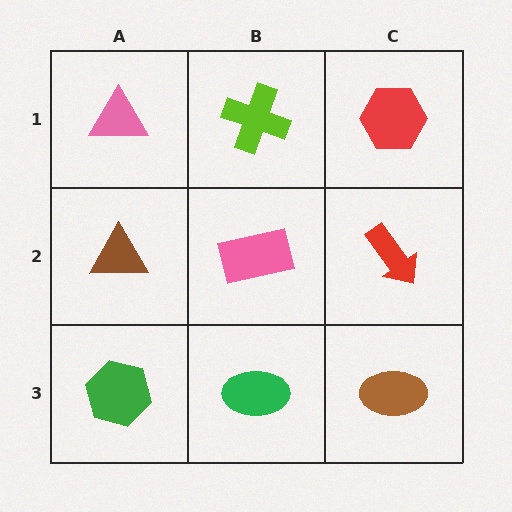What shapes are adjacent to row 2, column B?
A lime cross (row 1, column B), a green ellipse (row 3, column B), a brown triangle (row 2, column A), a red arrow (row 2, column C).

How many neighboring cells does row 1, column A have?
2.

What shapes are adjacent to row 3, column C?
A red arrow (row 2, column C), a green ellipse (row 3, column B).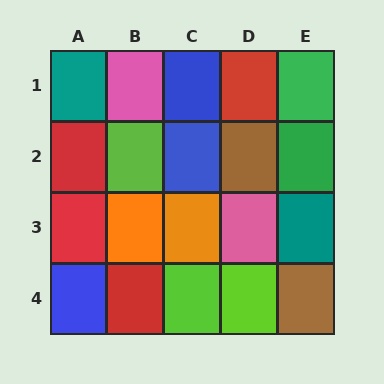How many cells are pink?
2 cells are pink.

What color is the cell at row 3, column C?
Orange.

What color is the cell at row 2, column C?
Blue.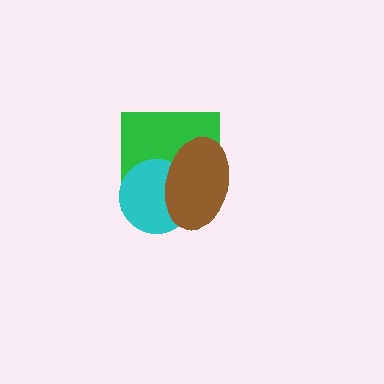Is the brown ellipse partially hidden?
No, no other shape covers it.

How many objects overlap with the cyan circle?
2 objects overlap with the cyan circle.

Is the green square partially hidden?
Yes, it is partially covered by another shape.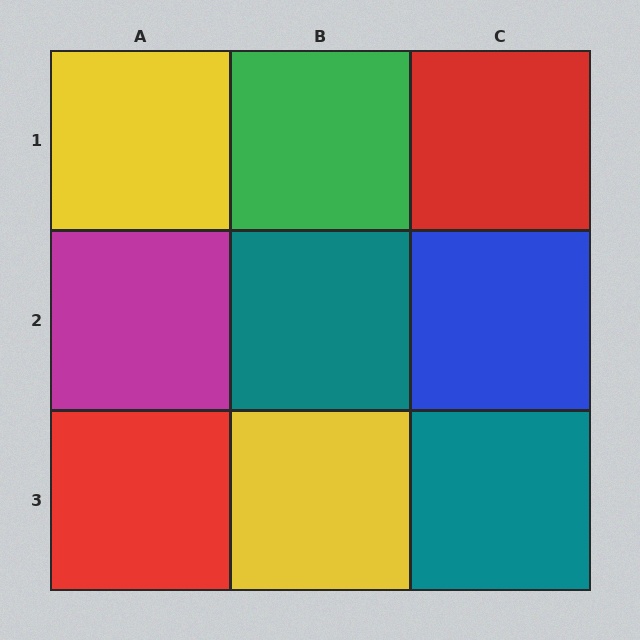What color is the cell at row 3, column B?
Yellow.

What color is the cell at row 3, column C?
Teal.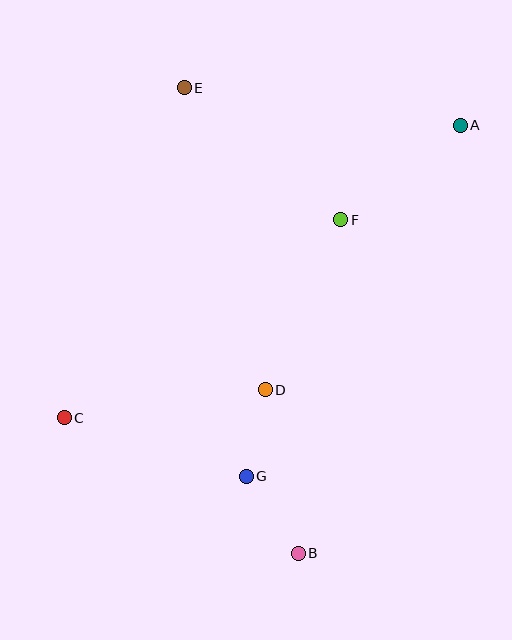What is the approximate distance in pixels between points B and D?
The distance between B and D is approximately 166 pixels.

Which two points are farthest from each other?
Points A and C are farthest from each other.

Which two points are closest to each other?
Points D and G are closest to each other.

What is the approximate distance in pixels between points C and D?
The distance between C and D is approximately 203 pixels.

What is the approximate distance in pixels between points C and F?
The distance between C and F is approximately 340 pixels.